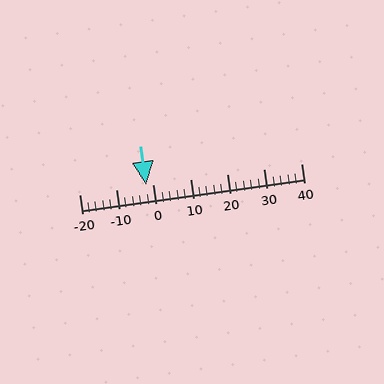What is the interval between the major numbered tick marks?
The major tick marks are spaced 10 units apart.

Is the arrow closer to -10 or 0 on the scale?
The arrow is closer to 0.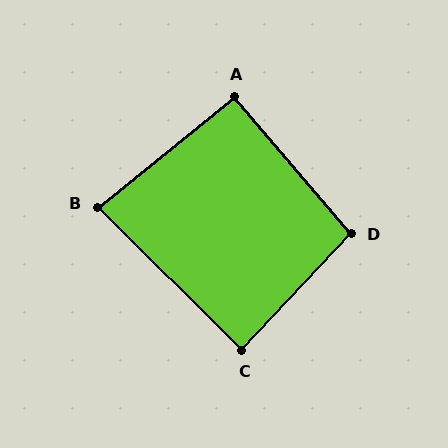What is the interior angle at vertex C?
Approximately 88 degrees (approximately right).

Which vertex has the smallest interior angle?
B, at approximately 84 degrees.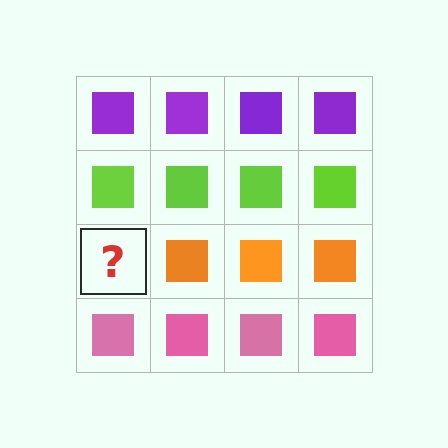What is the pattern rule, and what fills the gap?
The rule is that each row has a consistent color. The gap should be filled with an orange square.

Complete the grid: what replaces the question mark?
The question mark should be replaced with an orange square.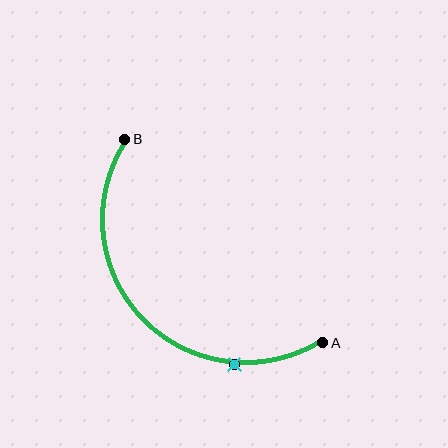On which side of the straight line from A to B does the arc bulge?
The arc bulges below and to the left of the straight line connecting A and B.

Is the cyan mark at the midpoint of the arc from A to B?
No. The cyan mark lies on the arc but is closer to endpoint A. The arc midpoint would be at the point on the curve equidistant along the arc from both A and B.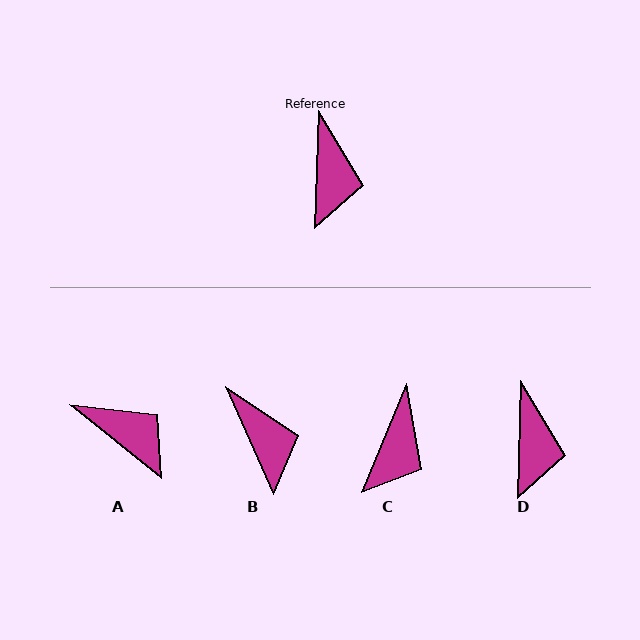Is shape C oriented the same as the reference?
No, it is off by about 20 degrees.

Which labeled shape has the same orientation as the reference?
D.